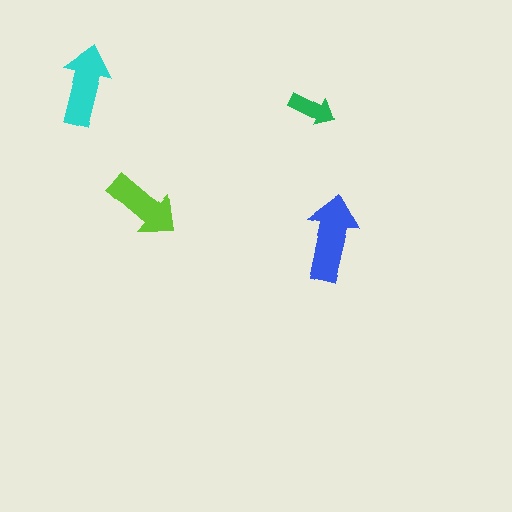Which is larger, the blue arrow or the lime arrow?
The blue one.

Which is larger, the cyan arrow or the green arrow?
The cyan one.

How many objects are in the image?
There are 4 objects in the image.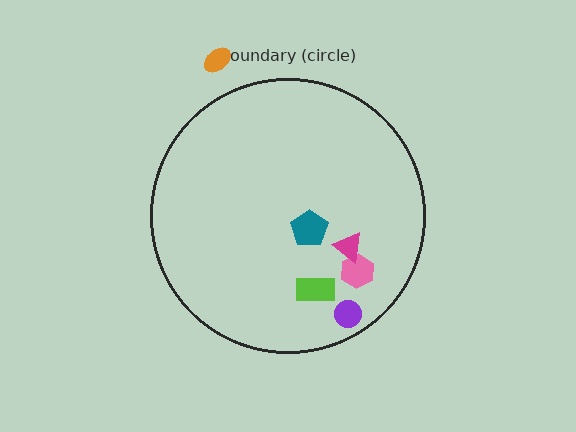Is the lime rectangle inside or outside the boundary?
Inside.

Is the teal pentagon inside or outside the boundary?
Inside.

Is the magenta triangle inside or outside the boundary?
Inside.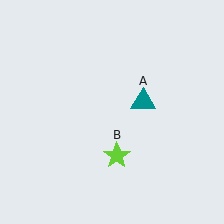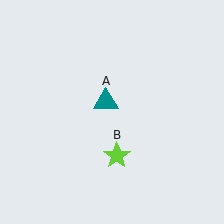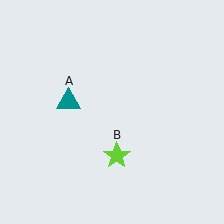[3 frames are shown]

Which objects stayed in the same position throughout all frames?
Lime star (object B) remained stationary.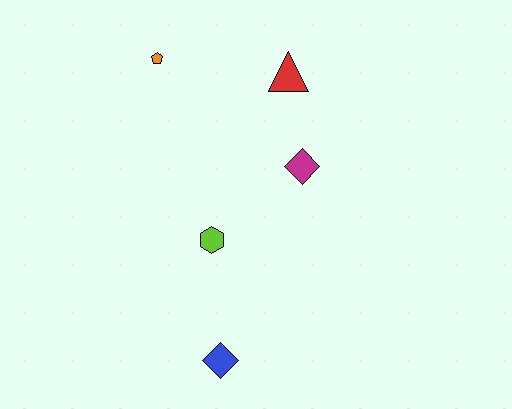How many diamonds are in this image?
There are 2 diamonds.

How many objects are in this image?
There are 5 objects.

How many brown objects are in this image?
There are no brown objects.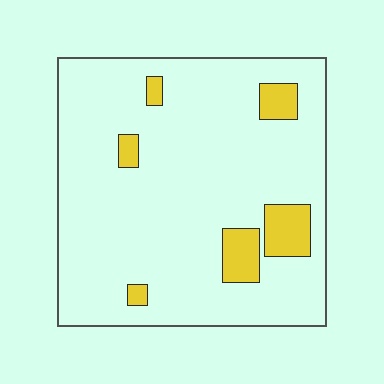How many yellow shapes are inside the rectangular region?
6.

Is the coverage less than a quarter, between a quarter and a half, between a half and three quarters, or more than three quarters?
Less than a quarter.